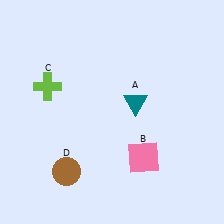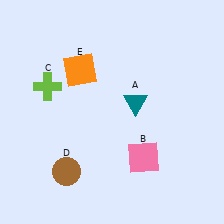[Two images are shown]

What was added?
An orange square (E) was added in Image 2.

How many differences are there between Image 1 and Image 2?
There is 1 difference between the two images.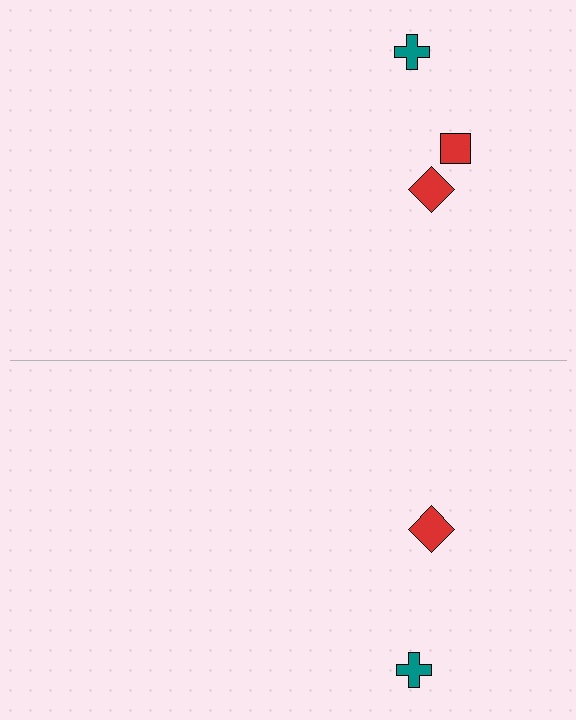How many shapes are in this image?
There are 5 shapes in this image.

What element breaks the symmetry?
A red square is missing from the bottom side.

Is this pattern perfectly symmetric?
No, the pattern is not perfectly symmetric. A red square is missing from the bottom side.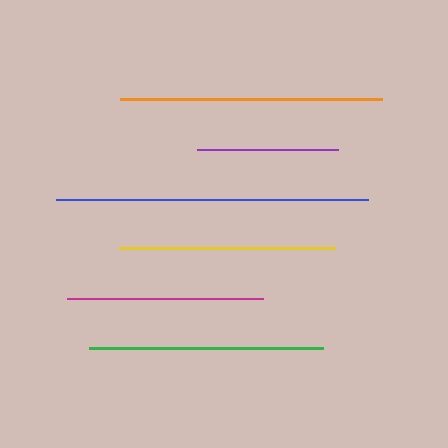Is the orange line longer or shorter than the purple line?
The orange line is longer than the purple line.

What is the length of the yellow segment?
The yellow segment is approximately 216 pixels long.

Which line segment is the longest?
The blue line is the longest at approximately 312 pixels.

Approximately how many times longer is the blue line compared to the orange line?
The blue line is approximately 1.2 times the length of the orange line.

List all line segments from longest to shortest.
From longest to shortest: blue, orange, green, yellow, magenta, purple.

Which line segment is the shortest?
The purple line is the shortest at approximately 141 pixels.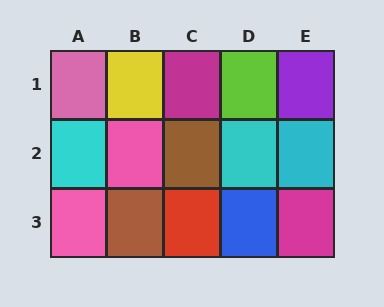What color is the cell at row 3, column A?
Pink.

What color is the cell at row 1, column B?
Yellow.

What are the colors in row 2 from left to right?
Cyan, pink, brown, cyan, cyan.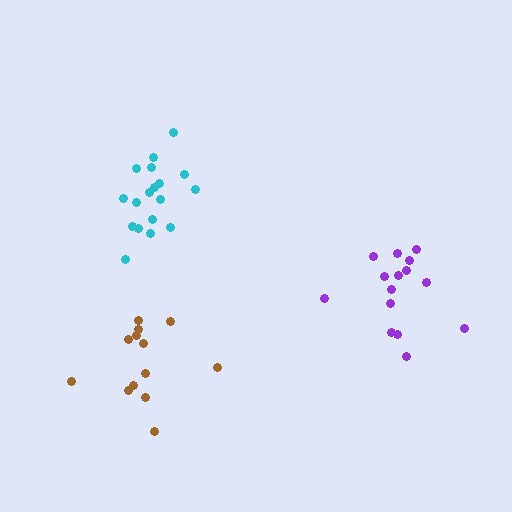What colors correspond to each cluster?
The clusters are colored: brown, purple, cyan.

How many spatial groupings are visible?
There are 3 spatial groupings.